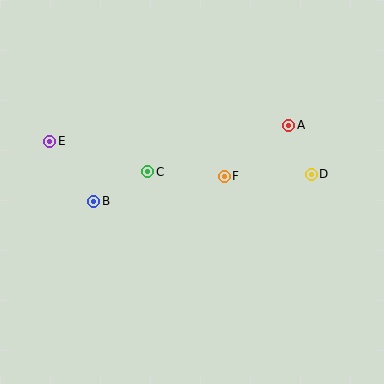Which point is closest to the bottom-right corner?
Point D is closest to the bottom-right corner.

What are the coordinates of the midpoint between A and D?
The midpoint between A and D is at (300, 150).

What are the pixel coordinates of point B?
Point B is at (94, 201).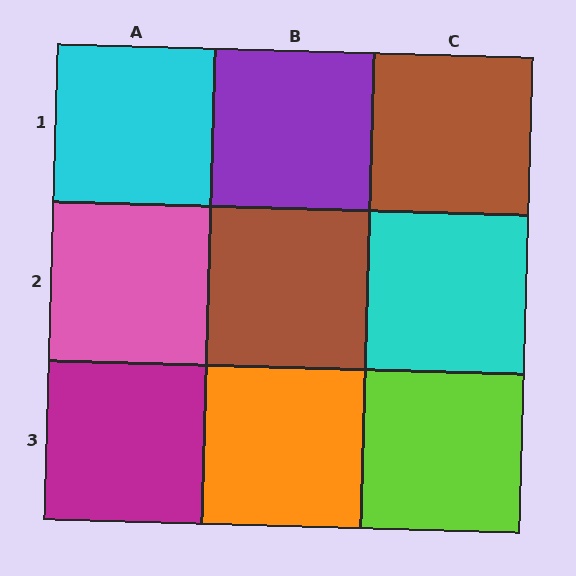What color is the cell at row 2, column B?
Brown.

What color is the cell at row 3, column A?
Magenta.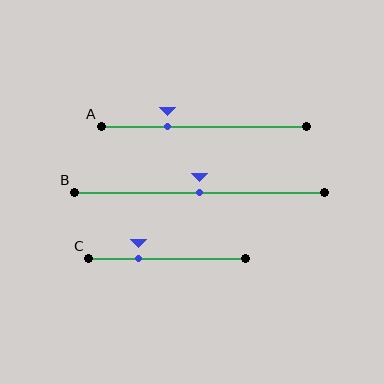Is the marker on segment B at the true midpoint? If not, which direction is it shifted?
Yes, the marker on segment B is at the true midpoint.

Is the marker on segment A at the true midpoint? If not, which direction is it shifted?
No, the marker on segment A is shifted to the left by about 18% of the segment length.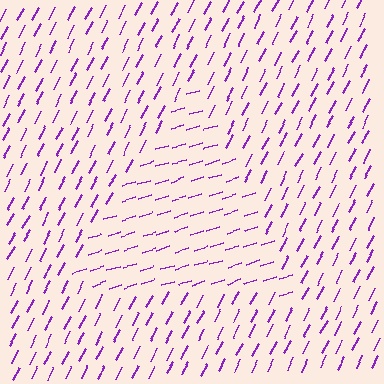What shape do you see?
I see a triangle.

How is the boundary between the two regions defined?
The boundary is defined purely by a change in line orientation (approximately 45 degrees difference). All lines are the same color and thickness.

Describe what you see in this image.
The image is filled with small purple line segments. A triangle region in the image has lines oriented differently from the surrounding lines, creating a visible texture boundary.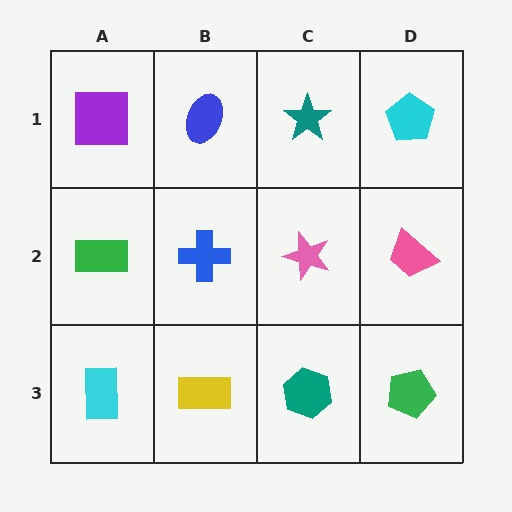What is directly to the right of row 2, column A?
A blue cross.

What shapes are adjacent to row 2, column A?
A purple square (row 1, column A), a cyan rectangle (row 3, column A), a blue cross (row 2, column B).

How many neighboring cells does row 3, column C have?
3.